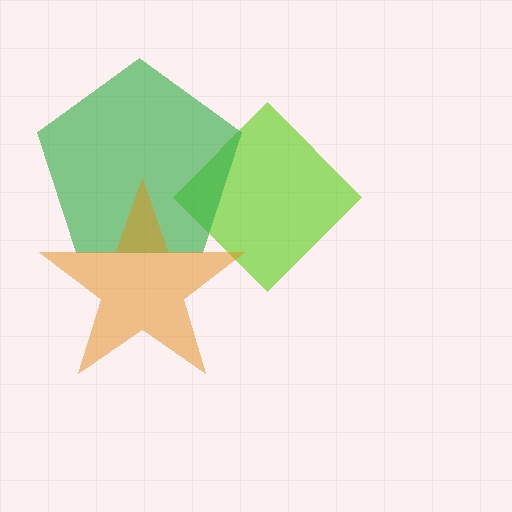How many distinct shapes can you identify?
There are 3 distinct shapes: a lime diamond, a green pentagon, an orange star.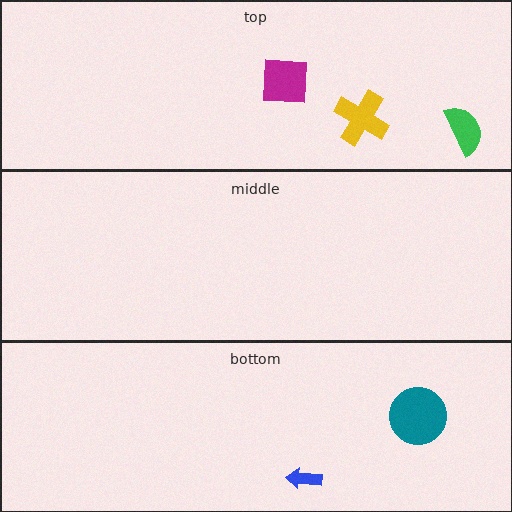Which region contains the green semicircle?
The top region.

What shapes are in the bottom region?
The teal circle, the blue arrow.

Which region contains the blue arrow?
The bottom region.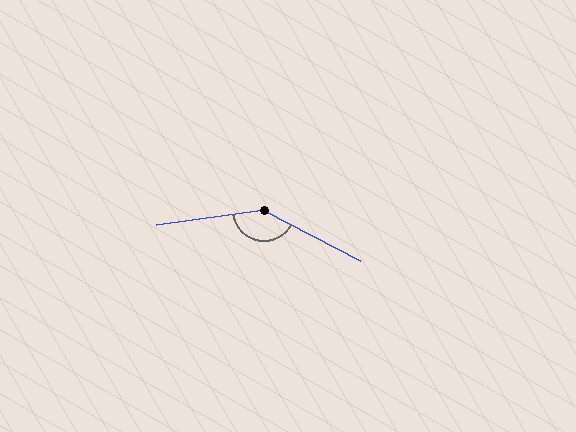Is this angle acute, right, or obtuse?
It is obtuse.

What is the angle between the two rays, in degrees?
Approximately 144 degrees.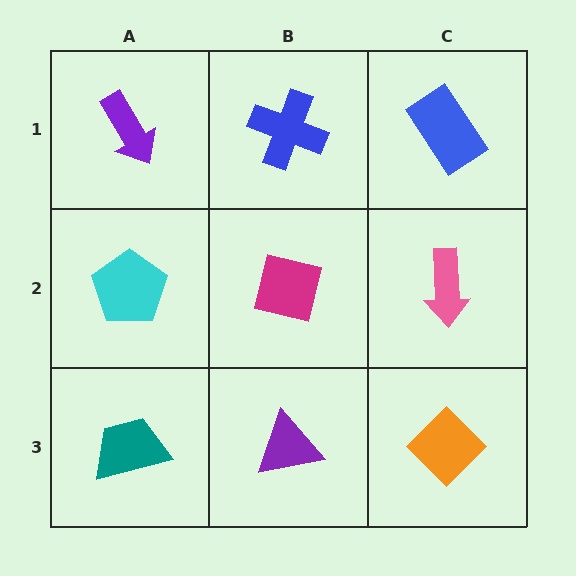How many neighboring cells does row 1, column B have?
3.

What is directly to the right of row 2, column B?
A pink arrow.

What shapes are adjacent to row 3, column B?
A magenta square (row 2, column B), a teal trapezoid (row 3, column A), an orange diamond (row 3, column C).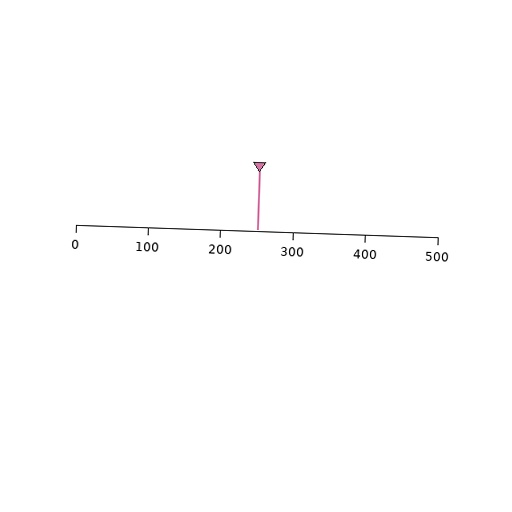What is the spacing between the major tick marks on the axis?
The major ticks are spaced 100 apart.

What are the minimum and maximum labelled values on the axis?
The axis runs from 0 to 500.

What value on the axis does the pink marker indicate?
The marker indicates approximately 250.